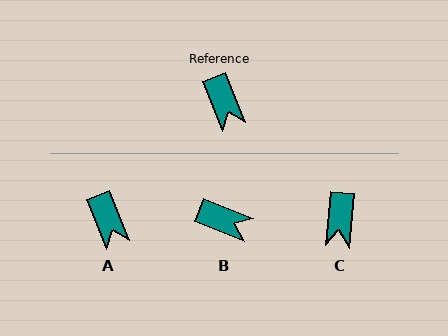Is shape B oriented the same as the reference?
No, it is off by about 46 degrees.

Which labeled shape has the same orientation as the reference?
A.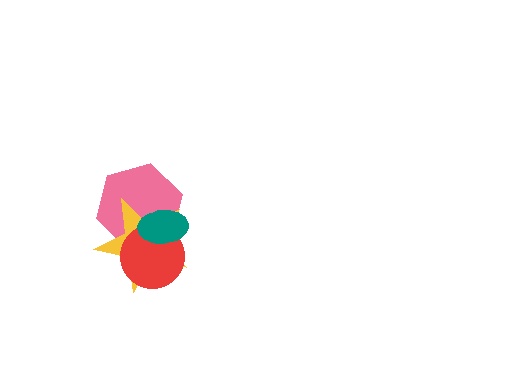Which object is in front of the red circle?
The teal ellipse is in front of the red circle.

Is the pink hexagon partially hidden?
Yes, it is partially covered by another shape.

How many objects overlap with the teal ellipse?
3 objects overlap with the teal ellipse.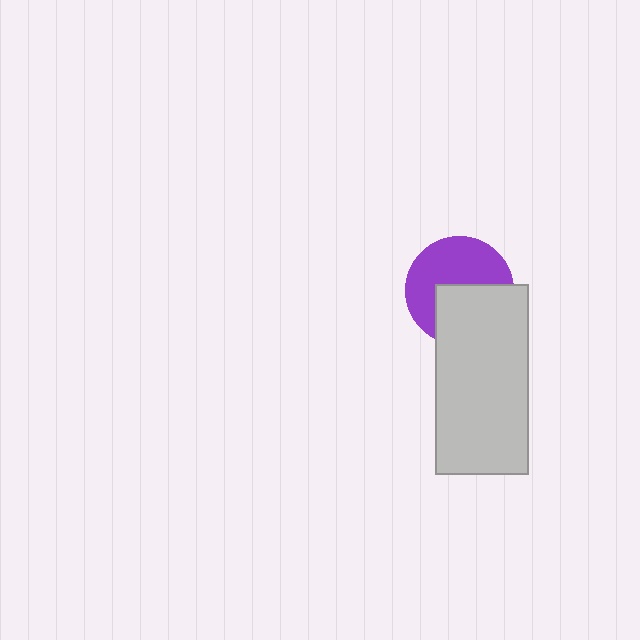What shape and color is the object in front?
The object in front is a light gray rectangle.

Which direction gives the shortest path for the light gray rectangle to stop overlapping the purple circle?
Moving down gives the shortest separation.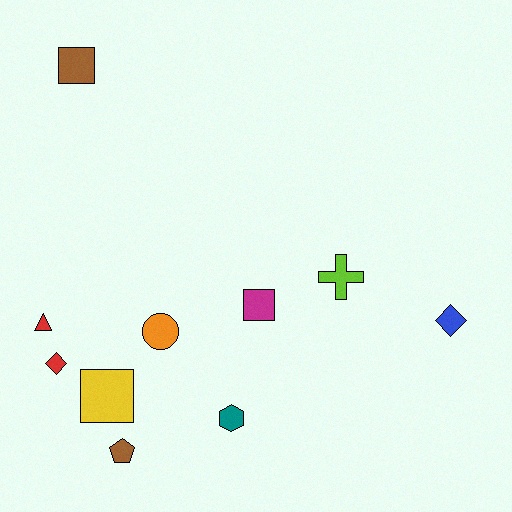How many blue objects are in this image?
There is 1 blue object.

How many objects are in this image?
There are 10 objects.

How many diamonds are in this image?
There are 2 diamonds.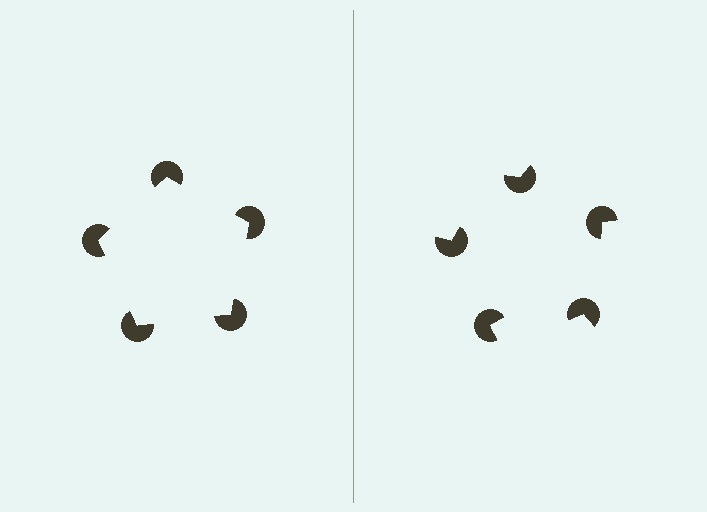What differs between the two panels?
The pac-man discs are positioned identically on both sides; only the wedge orientations differ. On the left they align to a pentagon; on the right they are misaligned.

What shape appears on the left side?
An illusory pentagon.